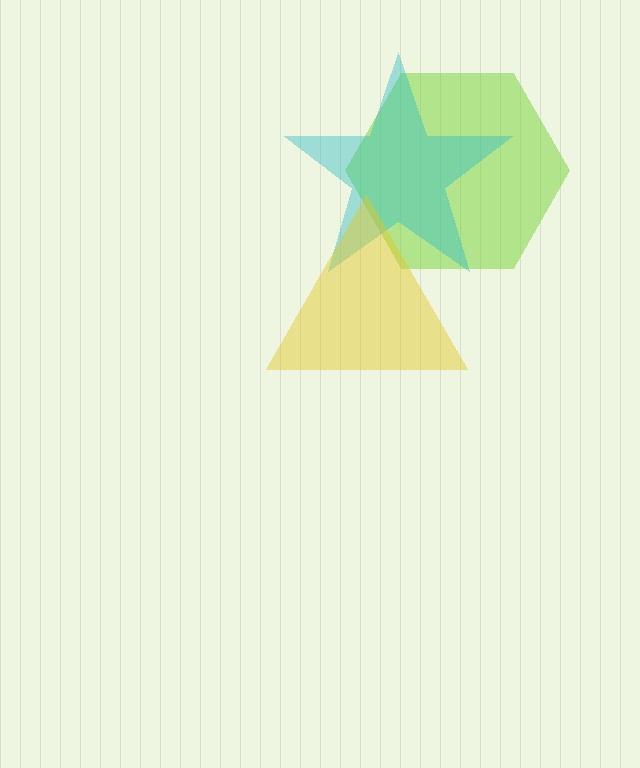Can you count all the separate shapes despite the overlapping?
Yes, there are 3 separate shapes.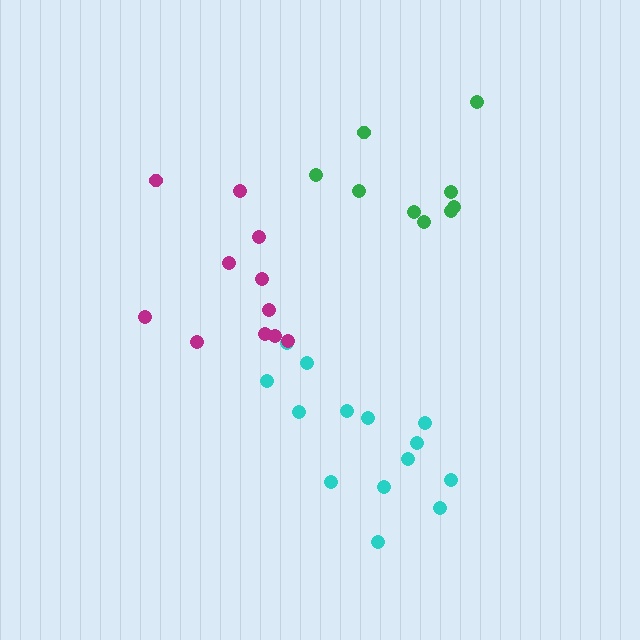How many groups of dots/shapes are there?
There are 3 groups.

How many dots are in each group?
Group 1: 14 dots, Group 2: 11 dots, Group 3: 9 dots (34 total).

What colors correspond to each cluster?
The clusters are colored: cyan, magenta, green.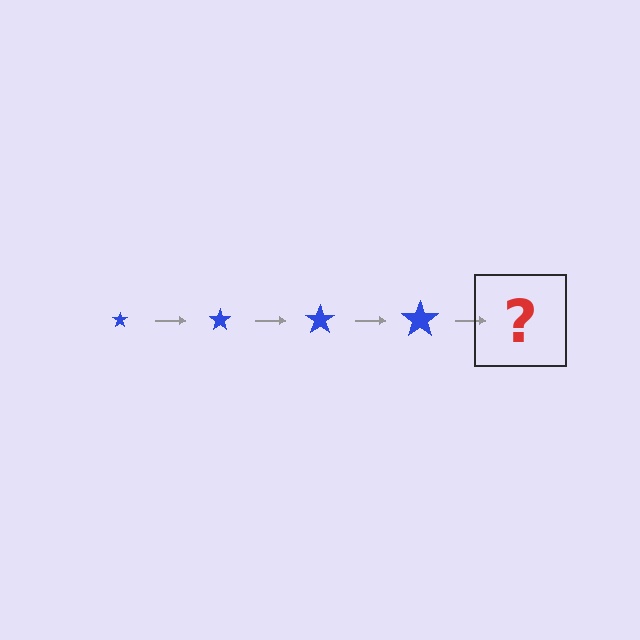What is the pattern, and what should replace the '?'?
The pattern is that the star gets progressively larger each step. The '?' should be a blue star, larger than the previous one.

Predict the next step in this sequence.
The next step is a blue star, larger than the previous one.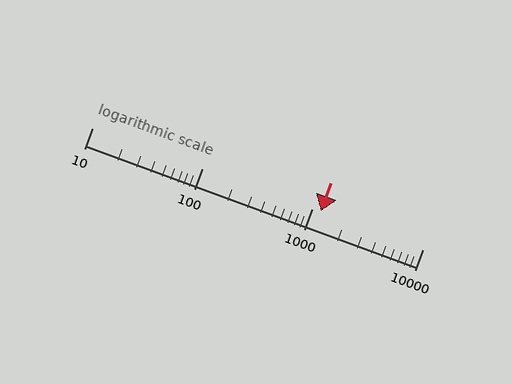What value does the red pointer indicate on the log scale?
The pointer indicates approximately 1200.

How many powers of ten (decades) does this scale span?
The scale spans 3 decades, from 10 to 10000.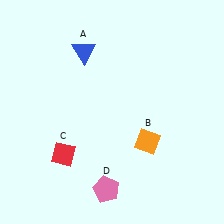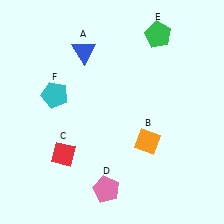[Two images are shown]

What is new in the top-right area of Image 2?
A green pentagon (E) was added in the top-right area of Image 2.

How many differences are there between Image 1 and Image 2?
There are 2 differences between the two images.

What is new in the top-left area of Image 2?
A cyan pentagon (F) was added in the top-left area of Image 2.